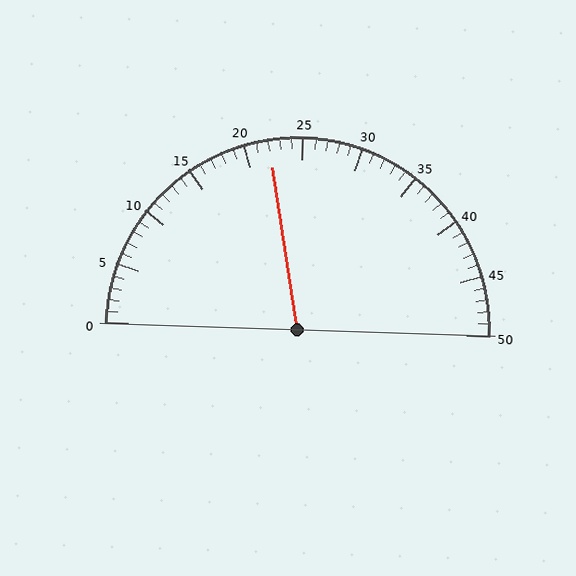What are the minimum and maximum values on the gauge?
The gauge ranges from 0 to 50.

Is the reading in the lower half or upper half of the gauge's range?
The reading is in the lower half of the range (0 to 50).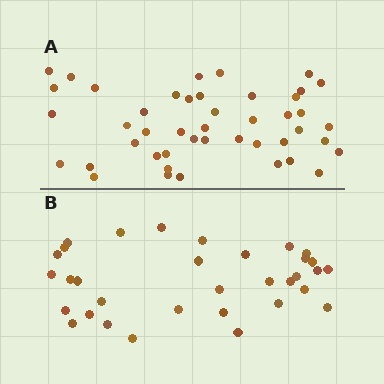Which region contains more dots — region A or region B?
Region A (the top region) has more dots.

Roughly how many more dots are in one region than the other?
Region A has roughly 12 or so more dots than region B.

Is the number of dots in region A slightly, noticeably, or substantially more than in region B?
Region A has noticeably more, but not dramatically so. The ratio is roughly 1.4 to 1.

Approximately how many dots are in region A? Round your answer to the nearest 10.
About 40 dots. (The exact count is 45, which rounds to 40.)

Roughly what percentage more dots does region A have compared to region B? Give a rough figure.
About 35% more.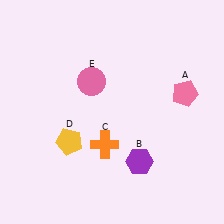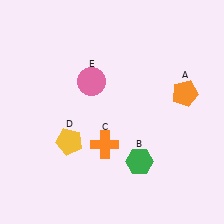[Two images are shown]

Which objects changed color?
A changed from pink to orange. B changed from purple to green.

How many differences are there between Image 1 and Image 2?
There are 2 differences between the two images.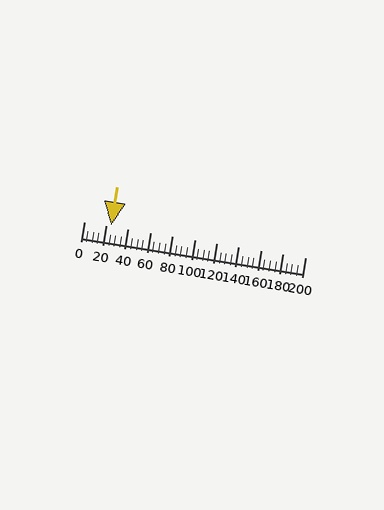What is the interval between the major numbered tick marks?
The major tick marks are spaced 20 units apart.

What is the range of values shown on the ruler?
The ruler shows values from 0 to 200.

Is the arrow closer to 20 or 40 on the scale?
The arrow is closer to 20.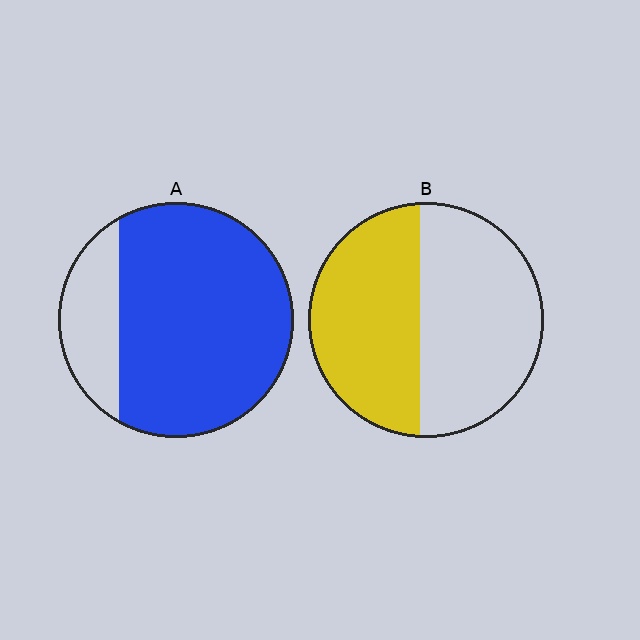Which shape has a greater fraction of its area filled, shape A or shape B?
Shape A.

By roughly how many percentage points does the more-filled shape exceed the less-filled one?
By roughly 35 percentage points (A over B).